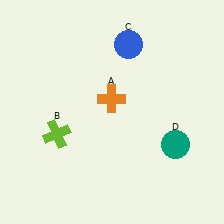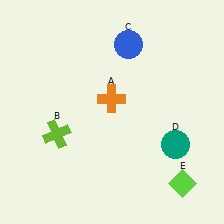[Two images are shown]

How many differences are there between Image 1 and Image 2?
There is 1 difference between the two images.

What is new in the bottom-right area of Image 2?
A lime diamond (E) was added in the bottom-right area of Image 2.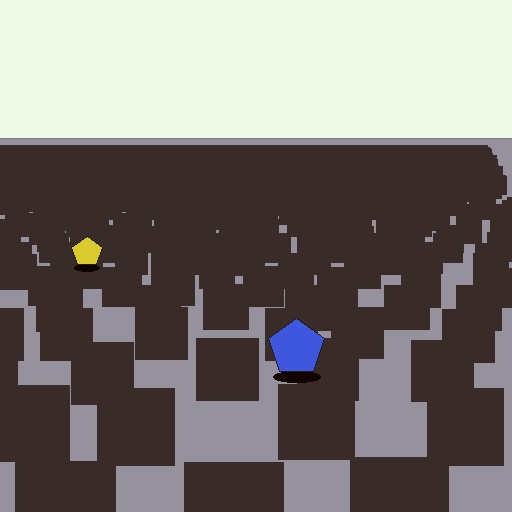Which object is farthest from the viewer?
The yellow pentagon is farthest from the viewer. It appears smaller and the ground texture around it is denser.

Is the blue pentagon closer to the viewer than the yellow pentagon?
Yes. The blue pentagon is closer — you can tell from the texture gradient: the ground texture is coarser near it.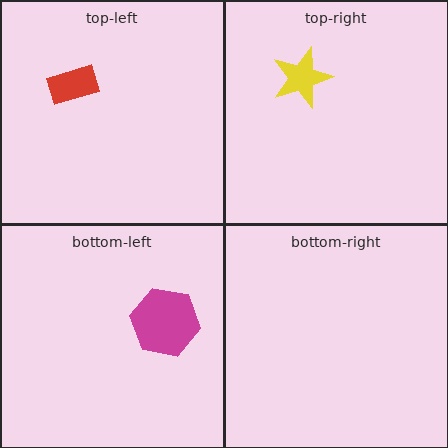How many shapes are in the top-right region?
1.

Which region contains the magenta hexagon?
The bottom-left region.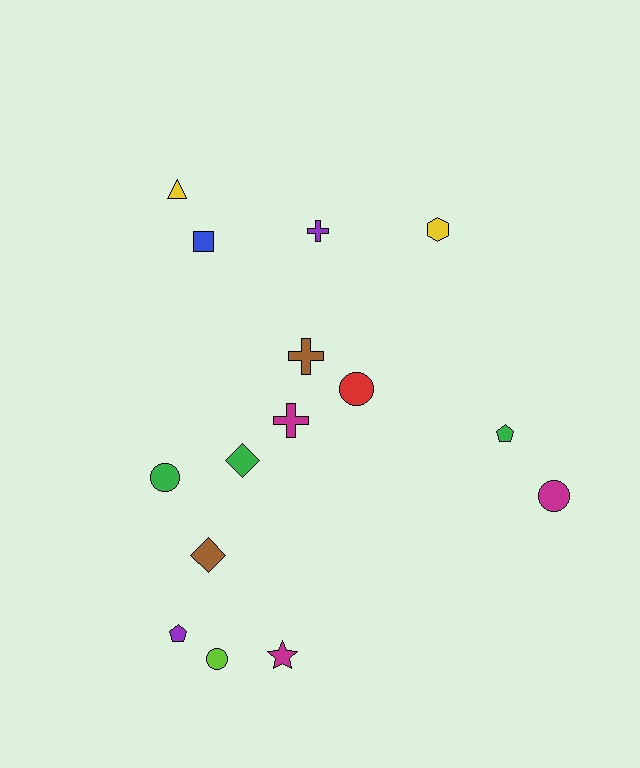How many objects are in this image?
There are 15 objects.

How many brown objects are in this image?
There are 2 brown objects.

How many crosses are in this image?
There are 3 crosses.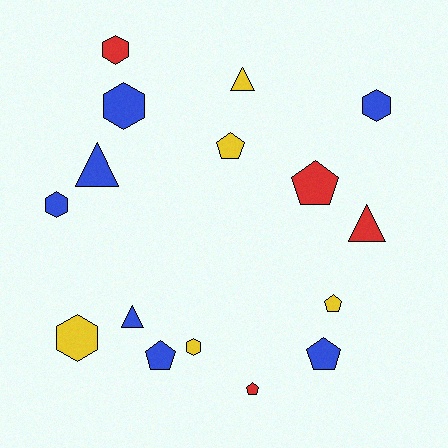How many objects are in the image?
There are 16 objects.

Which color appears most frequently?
Blue, with 7 objects.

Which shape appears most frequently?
Pentagon, with 6 objects.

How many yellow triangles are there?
There is 1 yellow triangle.